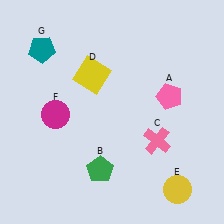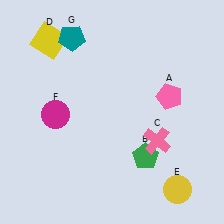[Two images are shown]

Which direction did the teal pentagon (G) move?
The teal pentagon (G) moved right.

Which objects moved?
The objects that moved are: the green pentagon (B), the yellow square (D), the teal pentagon (G).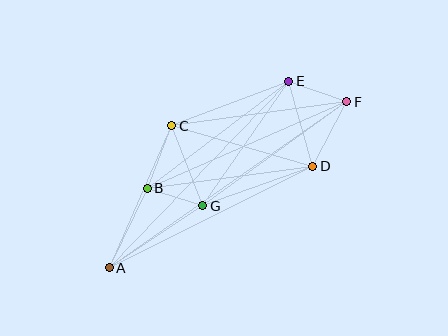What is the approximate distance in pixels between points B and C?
The distance between B and C is approximately 67 pixels.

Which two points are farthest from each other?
Points A and F are farthest from each other.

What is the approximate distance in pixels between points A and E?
The distance between A and E is approximately 259 pixels.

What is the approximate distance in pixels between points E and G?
The distance between E and G is approximately 151 pixels.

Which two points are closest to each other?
Points B and G are closest to each other.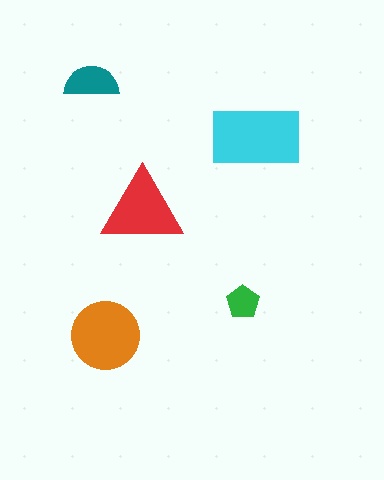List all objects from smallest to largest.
The green pentagon, the teal semicircle, the red triangle, the orange circle, the cyan rectangle.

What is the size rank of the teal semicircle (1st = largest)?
4th.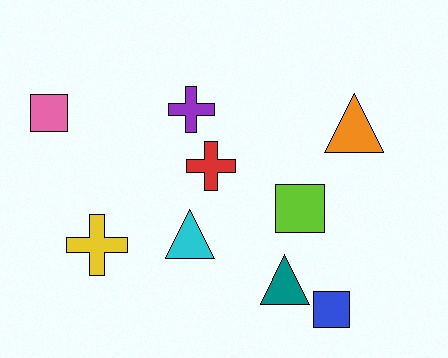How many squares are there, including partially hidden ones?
There are 3 squares.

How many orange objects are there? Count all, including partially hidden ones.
There is 1 orange object.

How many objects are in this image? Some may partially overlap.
There are 9 objects.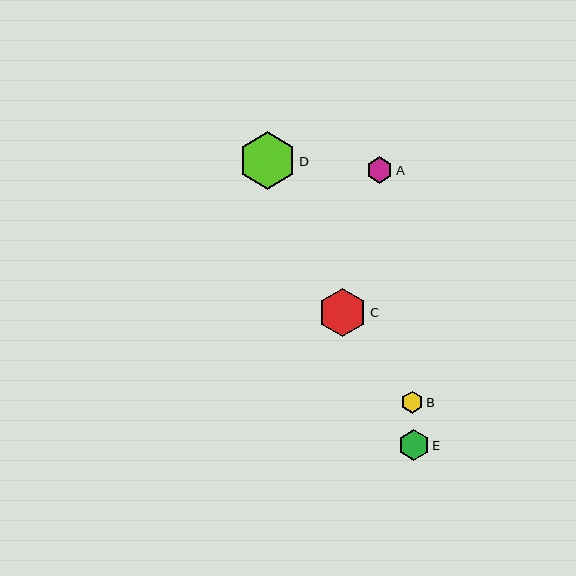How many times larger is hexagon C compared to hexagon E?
Hexagon C is approximately 1.6 times the size of hexagon E.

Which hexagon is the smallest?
Hexagon B is the smallest with a size of approximately 22 pixels.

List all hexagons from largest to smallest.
From largest to smallest: D, C, E, A, B.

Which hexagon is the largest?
Hexagon D is the largest with a size of approximately 57 pixels.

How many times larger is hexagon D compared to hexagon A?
Hexagon D is approximately 2.2 times the size of hexagon A.